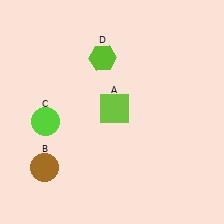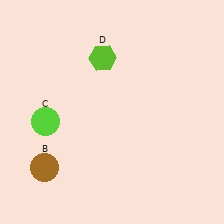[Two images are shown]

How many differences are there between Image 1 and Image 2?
There is 1 difference between the two images.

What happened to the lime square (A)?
The lime square (A) was removed in Image 2. It was in the top-right area of Image 1.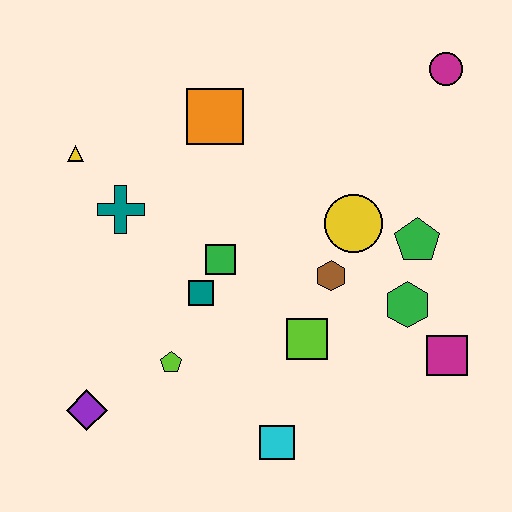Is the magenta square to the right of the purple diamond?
Yes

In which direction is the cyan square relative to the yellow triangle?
The cyan square is below the yellow triangle.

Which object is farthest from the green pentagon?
The purple diamond is farthest from the green pentagon.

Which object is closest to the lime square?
The brown hexagon is closest to the lime square.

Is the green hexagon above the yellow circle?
No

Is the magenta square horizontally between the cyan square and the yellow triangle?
No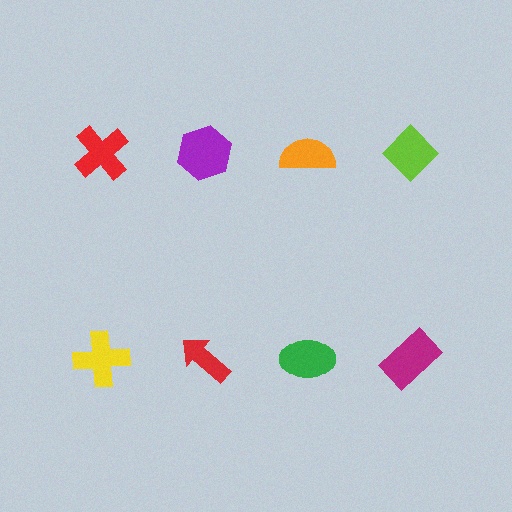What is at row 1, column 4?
A lime diamond.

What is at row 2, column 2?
A red arrow.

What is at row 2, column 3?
A green ellipse.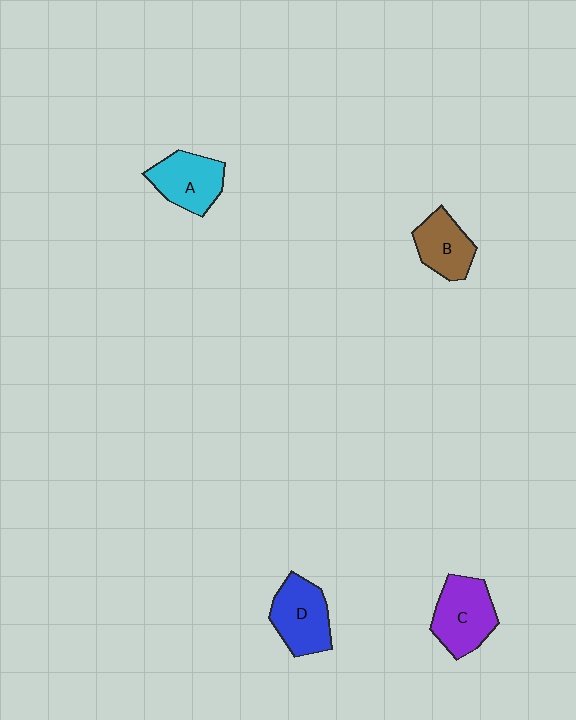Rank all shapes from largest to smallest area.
From largest to smallest: C (purple), D (blue), A (cyan), B (brown).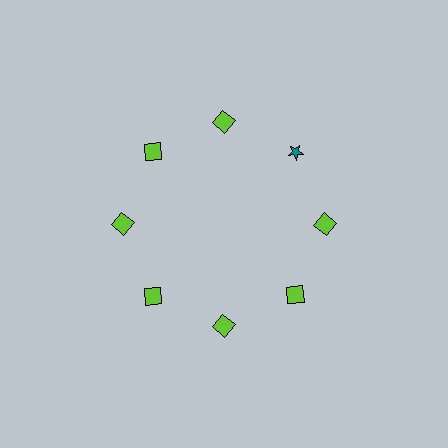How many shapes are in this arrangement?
There are 8 shapes arranged in a ring pattern.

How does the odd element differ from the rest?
It differs in both color (teal instead of lime) and shape (star instead of square).